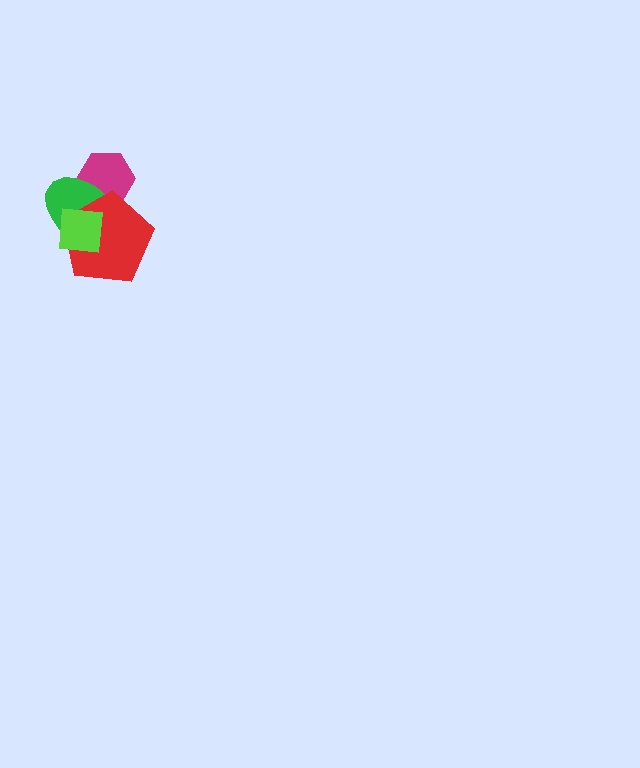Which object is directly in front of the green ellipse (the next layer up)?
The red pentagon is directly in front of the green ellipse.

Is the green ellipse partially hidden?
Yes, it is partially covered by another shape.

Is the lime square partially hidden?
No, no other shape covers it.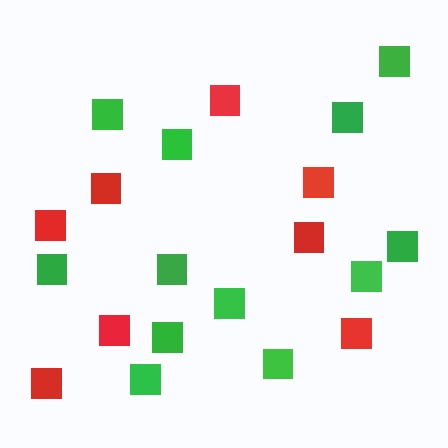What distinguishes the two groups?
There are 2 groups: one group of green squares (12) and one group of red squares (8).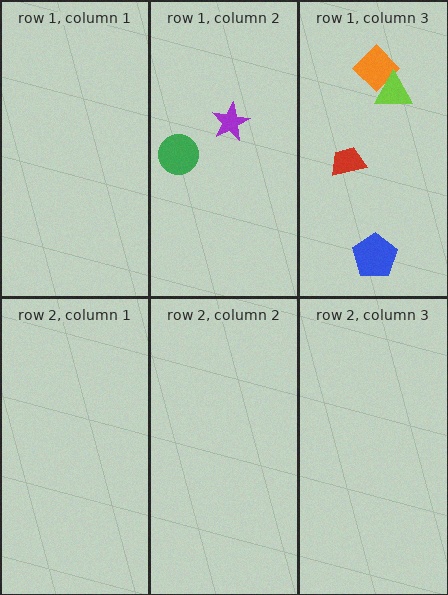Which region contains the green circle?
The row 1, column 2 region.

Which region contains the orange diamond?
The row 1, column 3 region.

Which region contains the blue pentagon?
The row 1, column 3 region.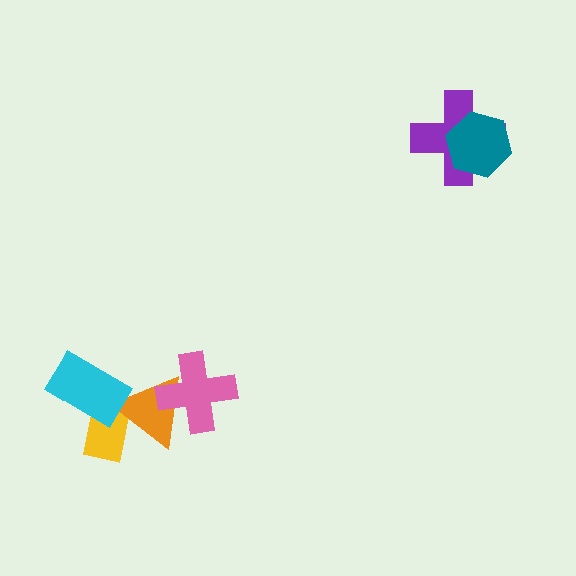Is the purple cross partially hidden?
Yes, it is partially covered by another shape.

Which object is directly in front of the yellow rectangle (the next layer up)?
The orange triangle is directly in front of the yellow rectangle.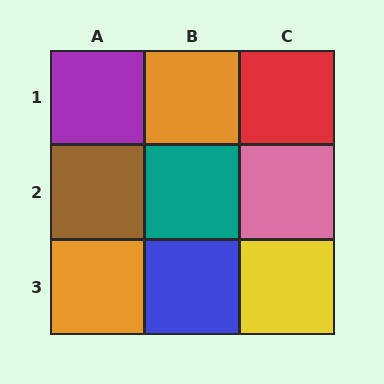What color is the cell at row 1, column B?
Orange.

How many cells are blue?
1 cell is blue.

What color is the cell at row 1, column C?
Red.